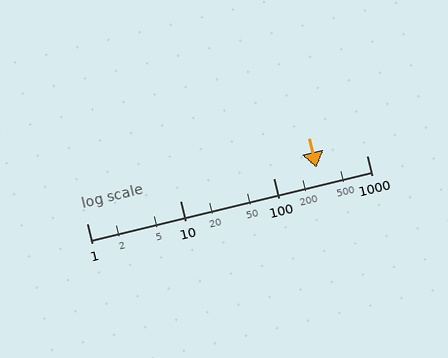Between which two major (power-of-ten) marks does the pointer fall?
The pointer is between 100 and 1000.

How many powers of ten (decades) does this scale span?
The scale spans 3 decades, from 1 to 1000.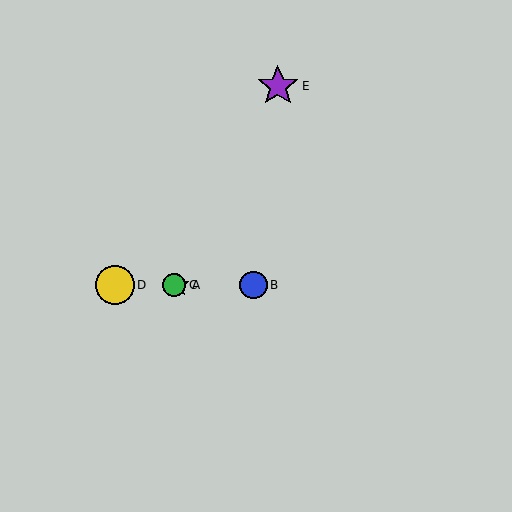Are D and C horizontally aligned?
Yes, both are at y≈285.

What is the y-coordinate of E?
Object E is at y≈86.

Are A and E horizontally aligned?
No, A is at y≈285 and E is at y≈86.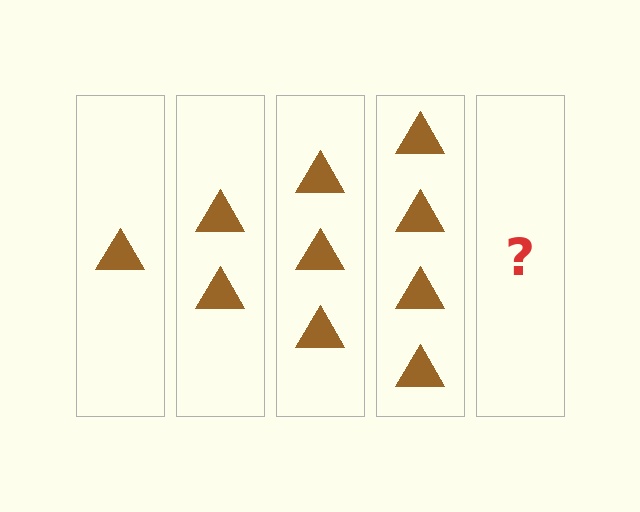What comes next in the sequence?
The next element should be 5 triangles.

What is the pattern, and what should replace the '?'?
The pattern is that each step adds one more triangle. The '?' should be 5 triangles.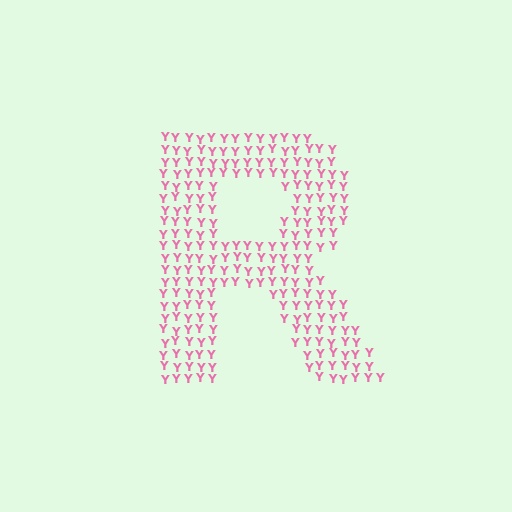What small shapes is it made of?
It is made of small letter Y's.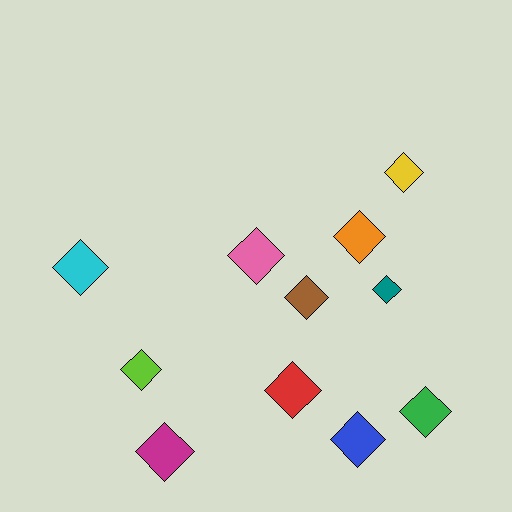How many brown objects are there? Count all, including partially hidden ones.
There is 1 brown object.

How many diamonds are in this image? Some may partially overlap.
There are 11 diamonds.